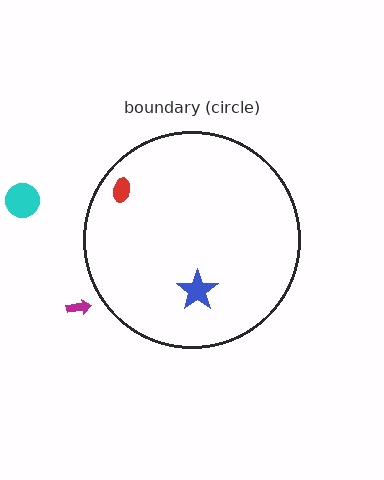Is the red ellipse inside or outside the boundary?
Inside.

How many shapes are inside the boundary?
2 inside, 2 outside.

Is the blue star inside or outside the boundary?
Inside.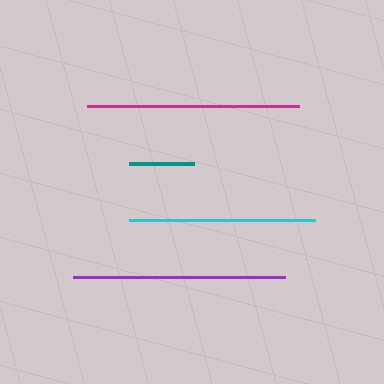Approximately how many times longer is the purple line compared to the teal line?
The purple line is approximately 3.3 times the length of the teal line.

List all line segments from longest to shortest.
From longest to shortest: magenta, purple, cyan, teal.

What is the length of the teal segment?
The teal segment is approximately 65 pixels long.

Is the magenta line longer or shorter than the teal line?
The magenta line is longer than the teal line.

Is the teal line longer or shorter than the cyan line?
The cyan line is longer than the teal line.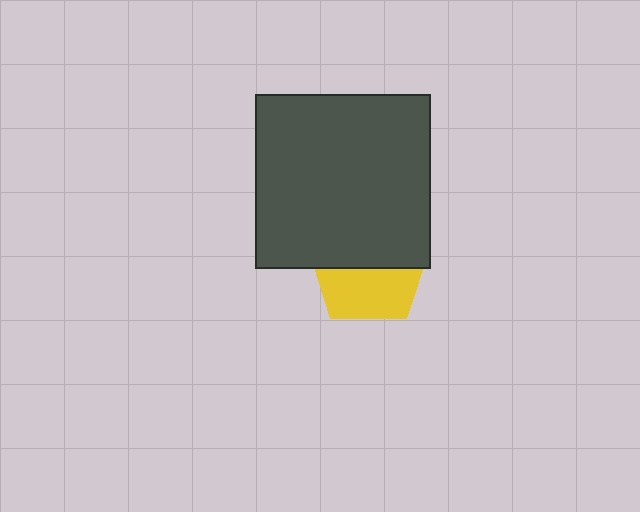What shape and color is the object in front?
The object in front is a dark gray square.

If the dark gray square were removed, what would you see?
You would see the complete yellow pentagon.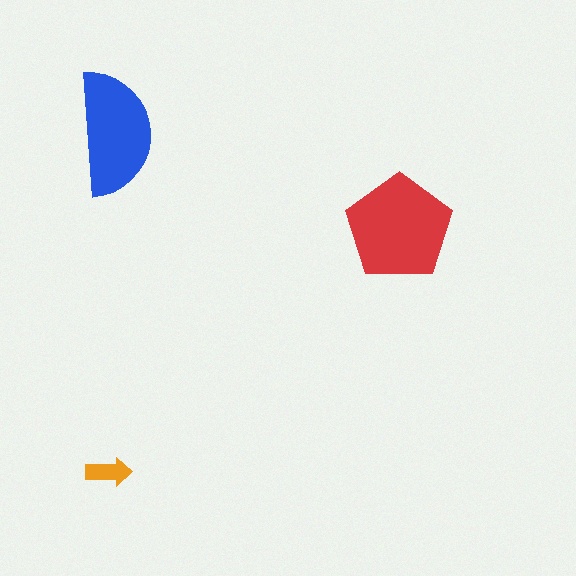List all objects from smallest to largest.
The orange arrow, the blue semicircle, the red pentagon.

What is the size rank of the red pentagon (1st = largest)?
1st.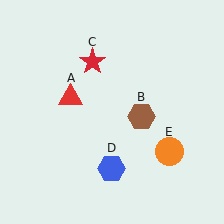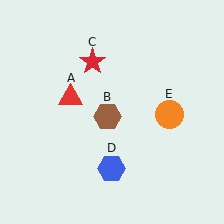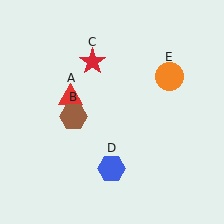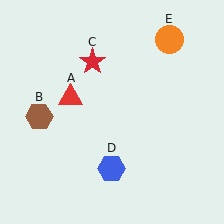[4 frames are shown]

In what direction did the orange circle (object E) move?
The orange circle (object E) moved up.